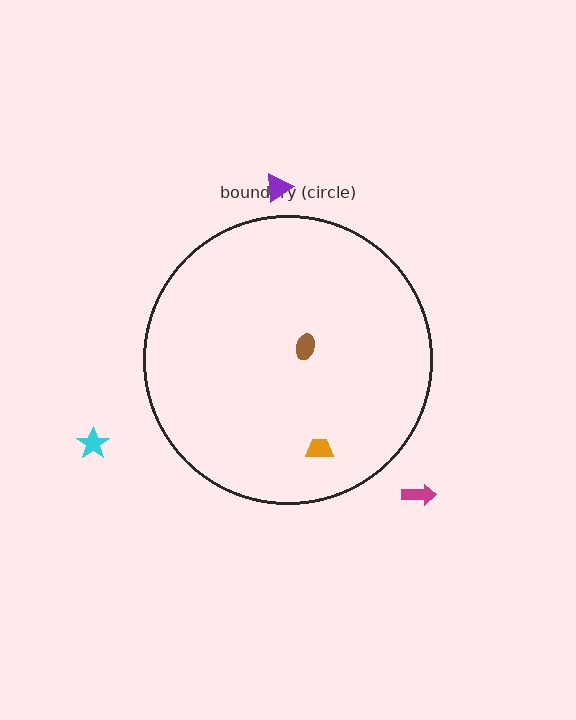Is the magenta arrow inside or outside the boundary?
Outside.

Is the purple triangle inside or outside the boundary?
Outside.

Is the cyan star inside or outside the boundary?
Outside.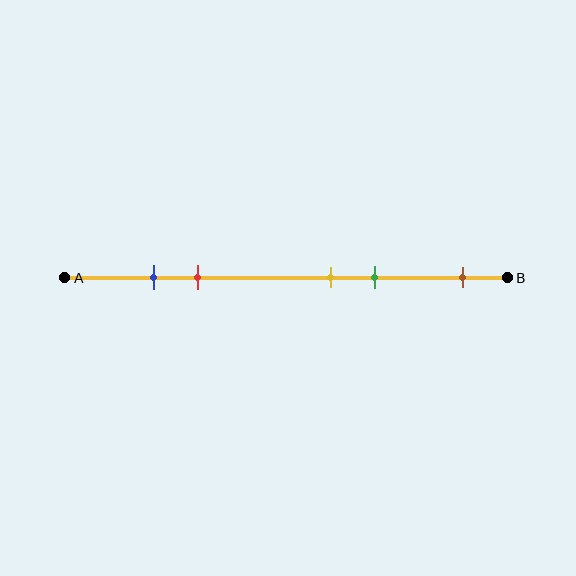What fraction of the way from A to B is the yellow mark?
The yellow mark is approximately 60% (0.6) of the way from A to B.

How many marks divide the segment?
There are 5 marks dividing the segment.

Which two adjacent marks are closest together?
The blue and red marks are the closest adjacent pair.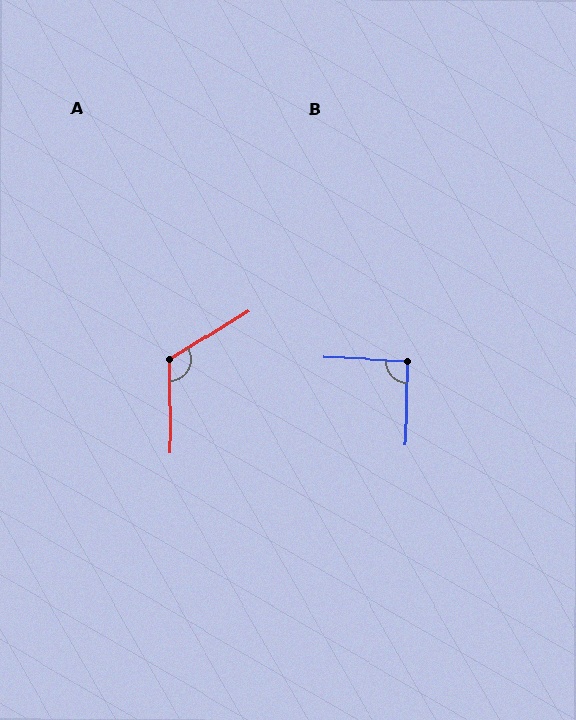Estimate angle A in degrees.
Approximately 121 degrees.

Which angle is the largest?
A, at approximately 121 degrees.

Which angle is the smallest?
B, at approximately 91 degrees.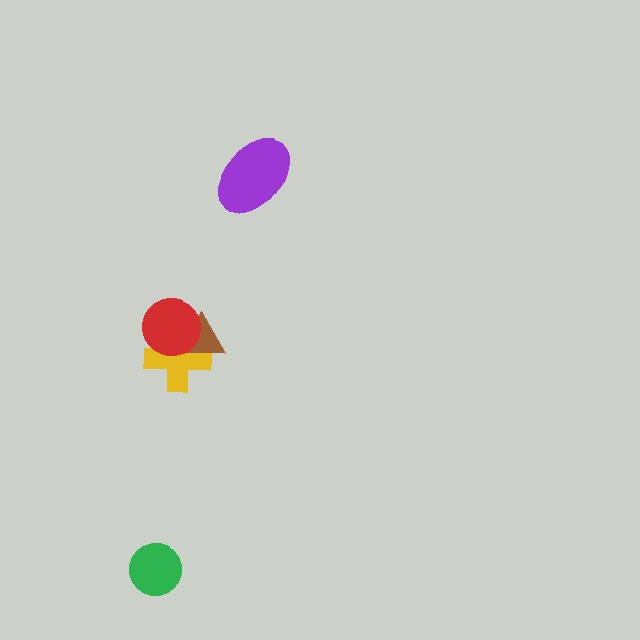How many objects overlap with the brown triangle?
2 objects overlap with the brown triangle.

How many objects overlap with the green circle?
0 objects overlap with the green circle.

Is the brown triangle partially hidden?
Yes, it is partially covered by another shape.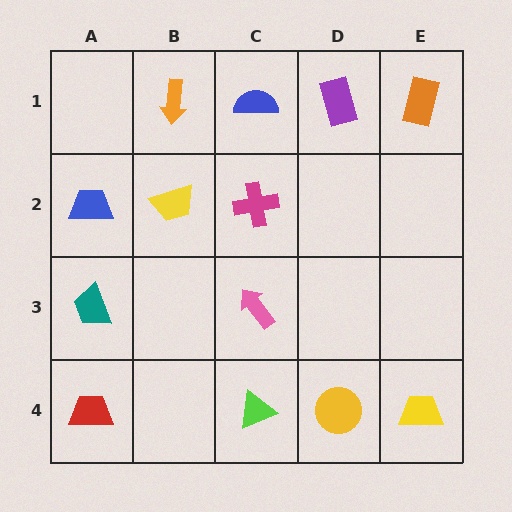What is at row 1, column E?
An orange rectangle.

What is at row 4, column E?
A yellow trapezoid.